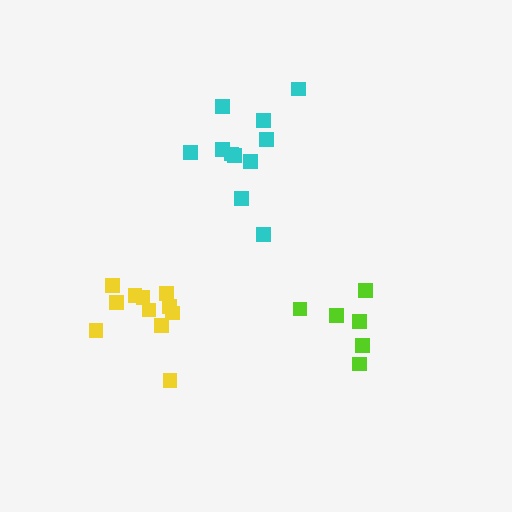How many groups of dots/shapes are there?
There are 3 groups.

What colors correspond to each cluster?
The clusters are colored: lime, cyan, yellow.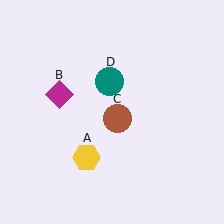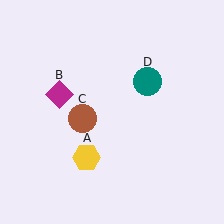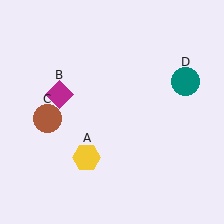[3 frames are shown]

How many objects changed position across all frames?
2 objects changed position: brown circle (object C), teal circle (object D).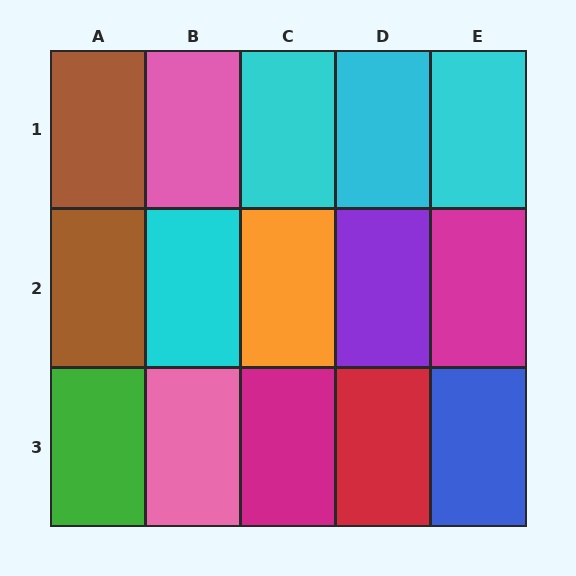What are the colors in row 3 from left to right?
Green, pink, magenta, red, blue.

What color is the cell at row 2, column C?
Orange.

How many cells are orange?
1 cell is orange.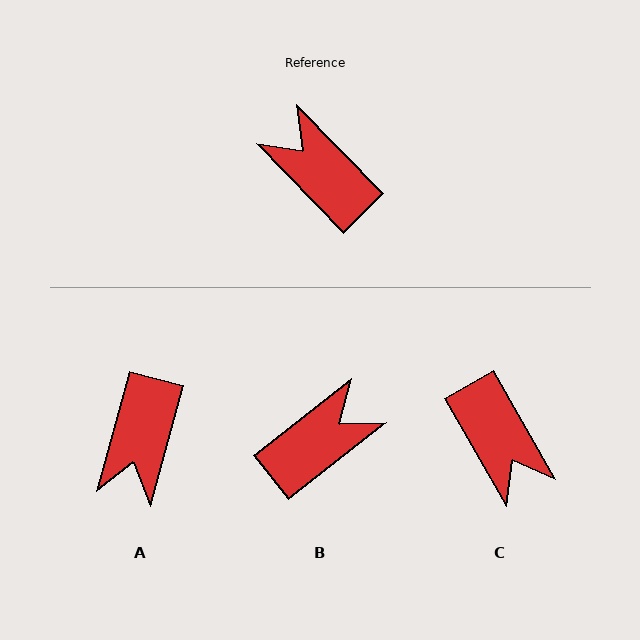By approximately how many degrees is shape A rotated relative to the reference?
Approximately 120 degrees counter-clockwise.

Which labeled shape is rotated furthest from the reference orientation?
C, about 165 degrees away.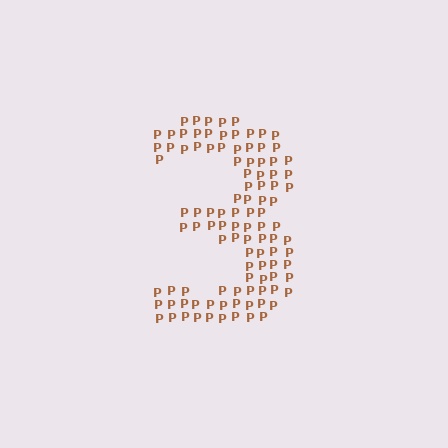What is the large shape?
The large shape is the digit 3.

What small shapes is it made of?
It is made of small letter P's.